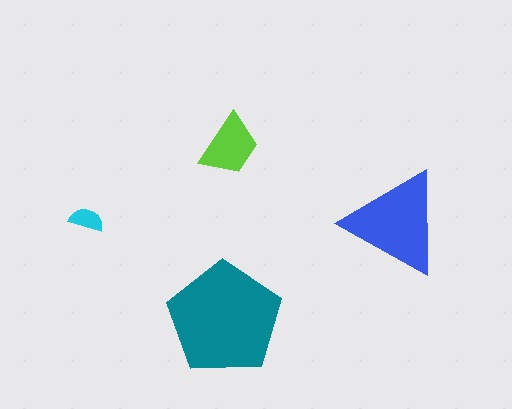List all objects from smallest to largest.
The cyan semicircle, the lime trapezoid, the blue triangle, the teal pentagon.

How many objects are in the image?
There are 4 objects in the image.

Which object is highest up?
The lime trapezoid is topmost.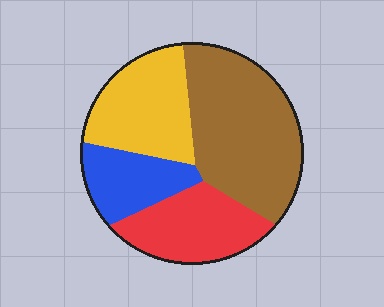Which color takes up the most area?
Brown, at roughly 40%.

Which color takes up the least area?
Blue, at roughly 15%.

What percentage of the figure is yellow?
Yellow takes up about one quarter (1/4) of the figure.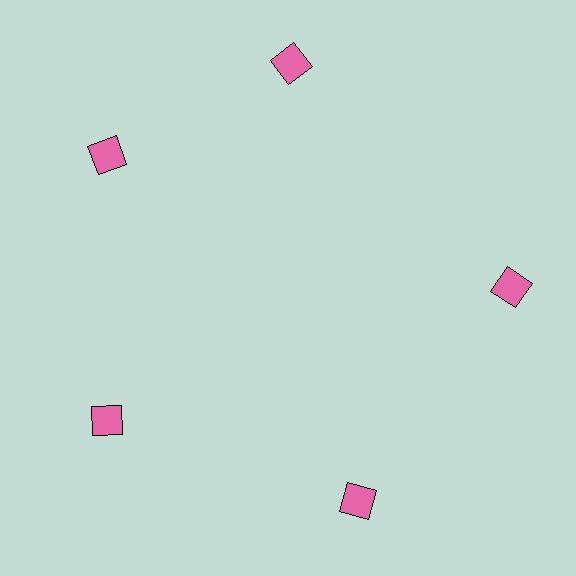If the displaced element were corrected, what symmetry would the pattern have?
It would have 5-fold rotational symmetry — the pattern would map onto itself every 72 degrees.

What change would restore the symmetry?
The symmetry would be restored by rotating it back into even spacing with its neighbors so that all 5 squares sit at equal angles and equal distance from the center.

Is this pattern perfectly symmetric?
No. The 5 pink squares are arranged in a ring, but one element near the 1 o'clock position is rotated out of alignment along the ring, breaking the 5-fold rotational symmetry.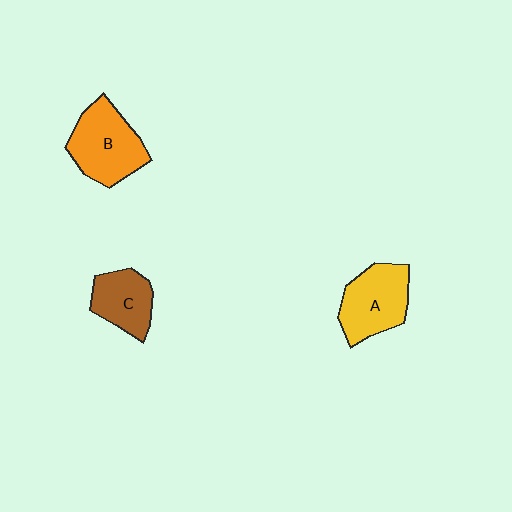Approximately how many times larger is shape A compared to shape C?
Approximately 1.3 times.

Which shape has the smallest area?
Shape C (brown).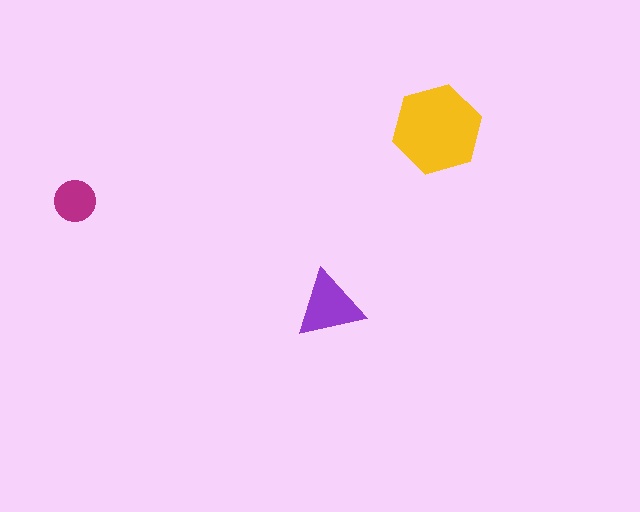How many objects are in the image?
There are 3 objects in the image.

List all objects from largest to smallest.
The yellow hexagon, the purple triangle, the magenta circle.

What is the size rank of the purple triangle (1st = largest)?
2nd.